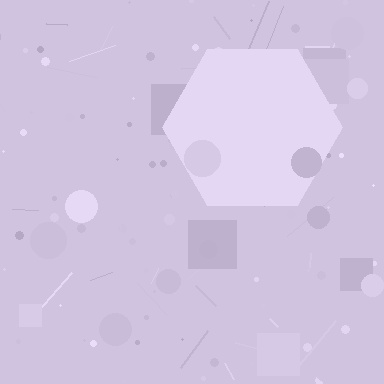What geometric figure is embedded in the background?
A hexagon is embedded in the background.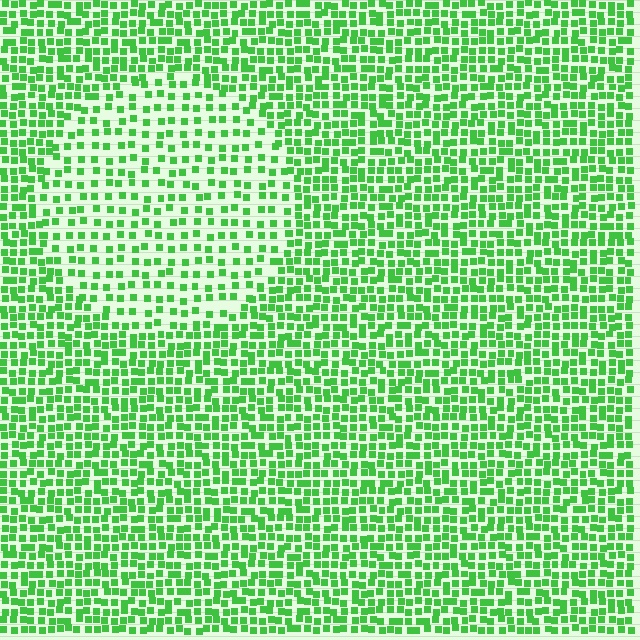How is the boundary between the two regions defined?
The boundary is defined by a change in element density (approximately 1.9x ratio). All elements are the same color, size, and shape.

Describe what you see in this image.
The image contains small green elements arranged at two different densities. A circle-shaped region is visible where the elements are less densely packed than the surrounding area.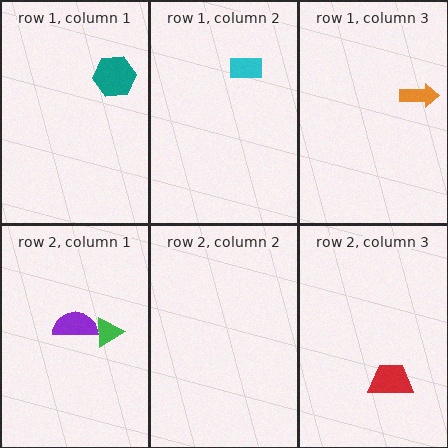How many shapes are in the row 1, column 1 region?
1.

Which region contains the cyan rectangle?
The row 1, column 2 region.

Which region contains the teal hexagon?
The row 1, column 1 region.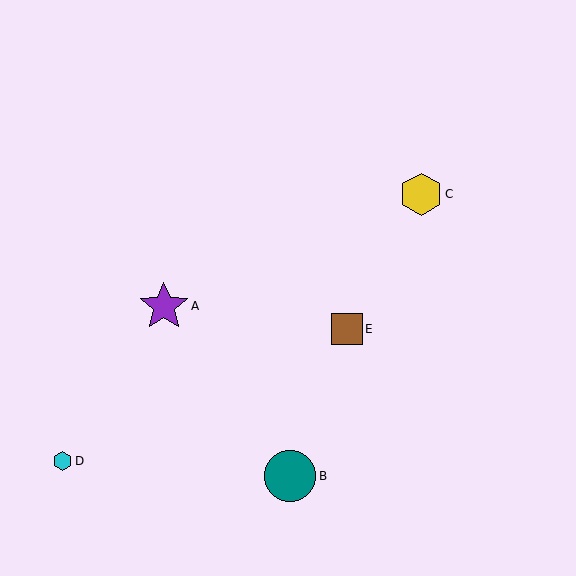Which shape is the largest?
The teal circle (labeled B) is the largest.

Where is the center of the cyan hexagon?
The center of the cyan hexagon is at (62, 461).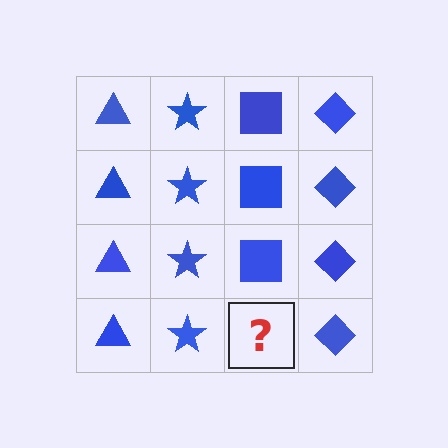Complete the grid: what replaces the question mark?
The question mark should be replaced with a blue square.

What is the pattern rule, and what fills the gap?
The rule is that each column has a consistent shape. The gap should be filled with a blue square.